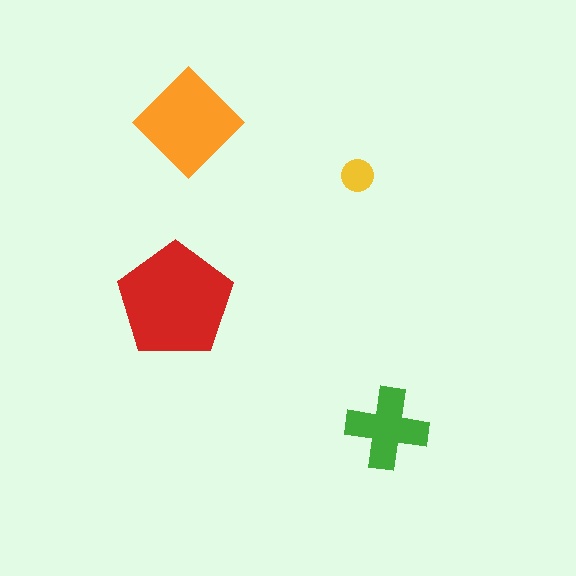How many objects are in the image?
There are 4 objects in the image.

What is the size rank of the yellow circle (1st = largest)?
4th.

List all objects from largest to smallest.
The red pentagon, the orange diamond, the green cross, the yellow circle.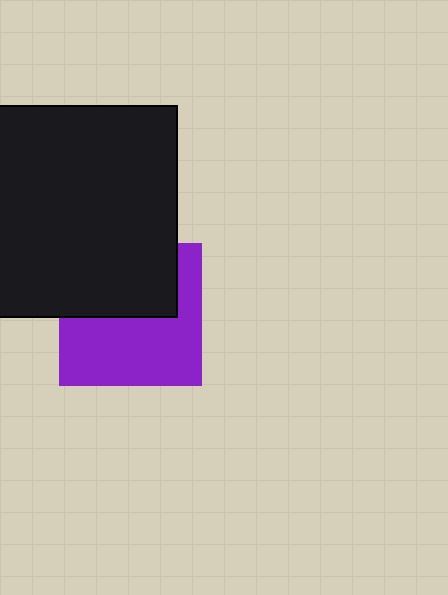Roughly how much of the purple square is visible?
About half of it is visible (roughly 57%).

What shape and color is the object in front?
The object in front is a black square.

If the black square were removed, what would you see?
You would see the complete purple square.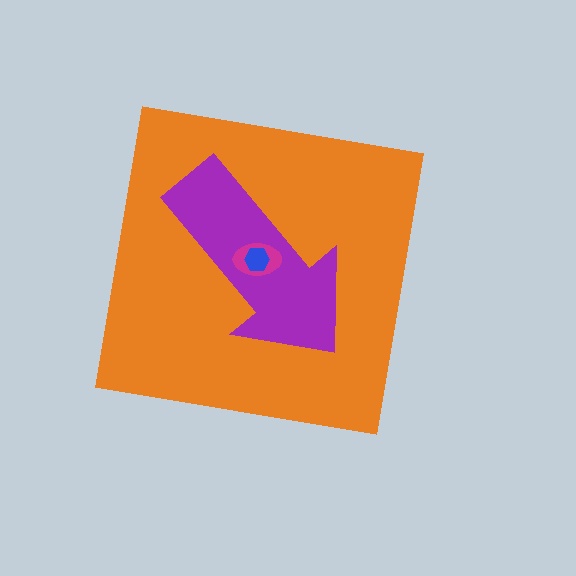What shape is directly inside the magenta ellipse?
The blue hexagon.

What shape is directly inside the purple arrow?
The magenta ellipse.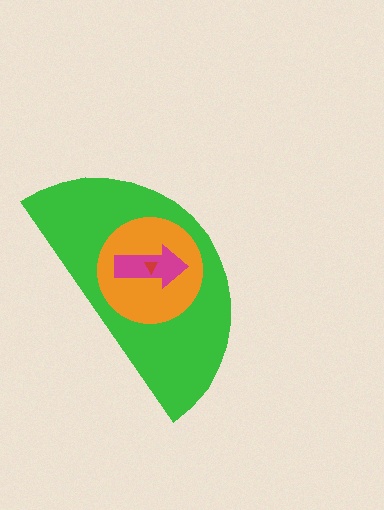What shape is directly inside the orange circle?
The magenta arrow.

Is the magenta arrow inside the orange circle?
Yes.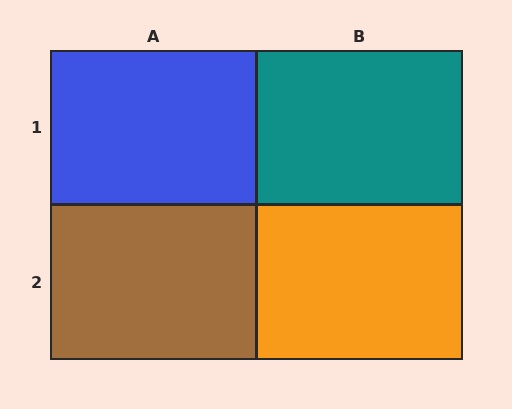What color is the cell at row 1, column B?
Teal.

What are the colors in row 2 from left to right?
Brown, orange.